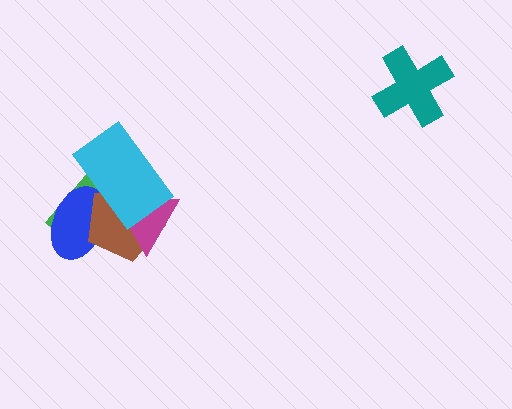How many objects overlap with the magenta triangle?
4 objects overlap with the magenta triangle.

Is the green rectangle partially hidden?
Yes, it is partially covered by another shape.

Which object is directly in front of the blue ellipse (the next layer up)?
The brown pentagon is directly in front of the blue ellipse.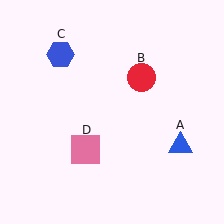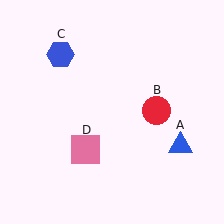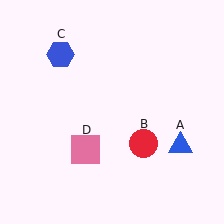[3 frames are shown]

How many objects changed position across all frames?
1 object changed position: red circle (object B).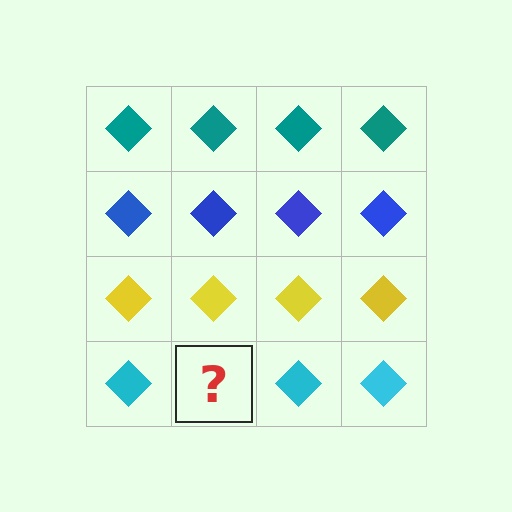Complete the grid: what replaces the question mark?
The question mark should be replaced with a cyan diamond.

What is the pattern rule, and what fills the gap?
The rule is that each row has a consistent color. The gap should be filled with a cyan diamond.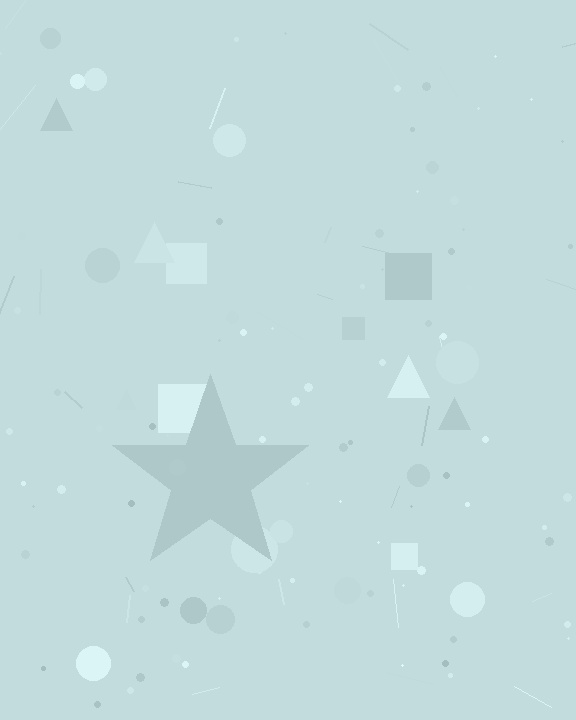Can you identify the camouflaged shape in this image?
The camouflaged shape is a star.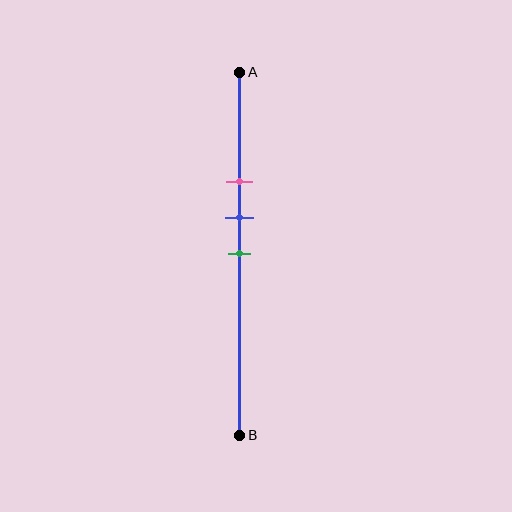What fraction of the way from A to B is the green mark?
The green mark is approximately 50% (0.5) of the way from A to B.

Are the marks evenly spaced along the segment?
Yes, the marks are approximately evenly spaced.